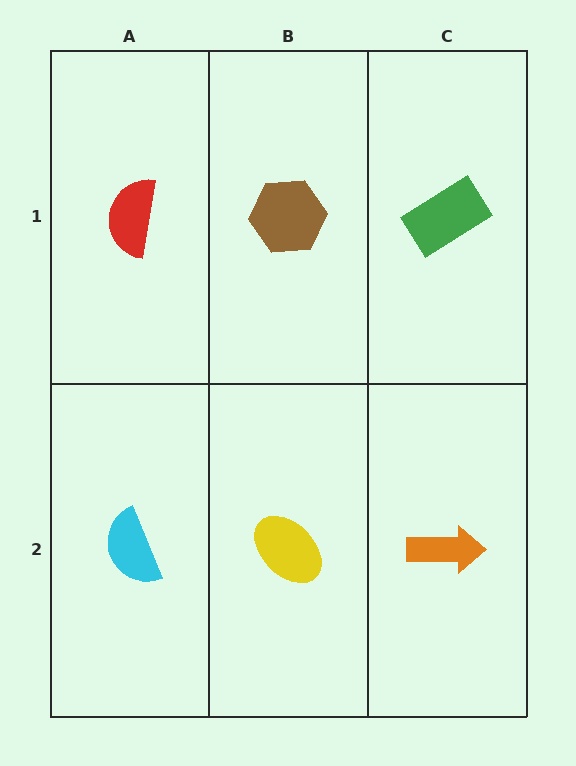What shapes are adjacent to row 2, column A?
A red semicircle (row 1, column A), a yellow ellipse (row 2, column B).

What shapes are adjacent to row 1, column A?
A cyan semicircle (row 2, column A), a brown hexagon (row 1, column B).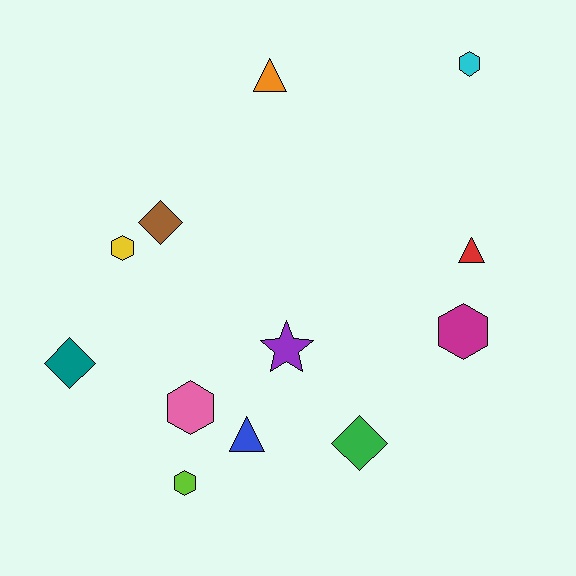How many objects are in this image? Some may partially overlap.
There are 12 objects.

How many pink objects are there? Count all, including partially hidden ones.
There is 1 pink object.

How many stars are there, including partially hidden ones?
There is 1 star.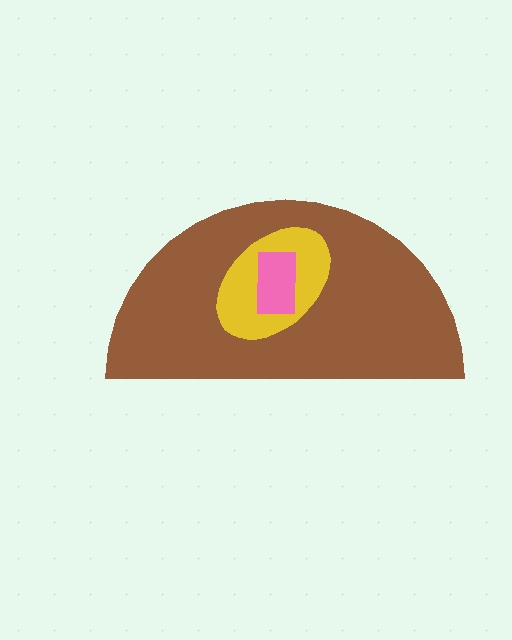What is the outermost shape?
The brown semicircle.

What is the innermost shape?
The pink rectangle.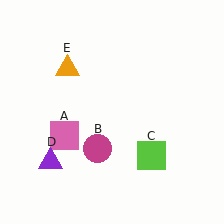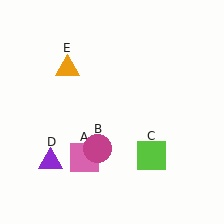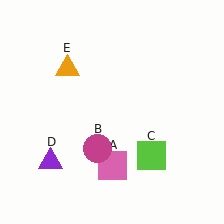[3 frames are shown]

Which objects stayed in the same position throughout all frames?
Magenta circle (object B) and lime square (object C) and purple triangle (object D) and orange triangle (object E) remained stationary.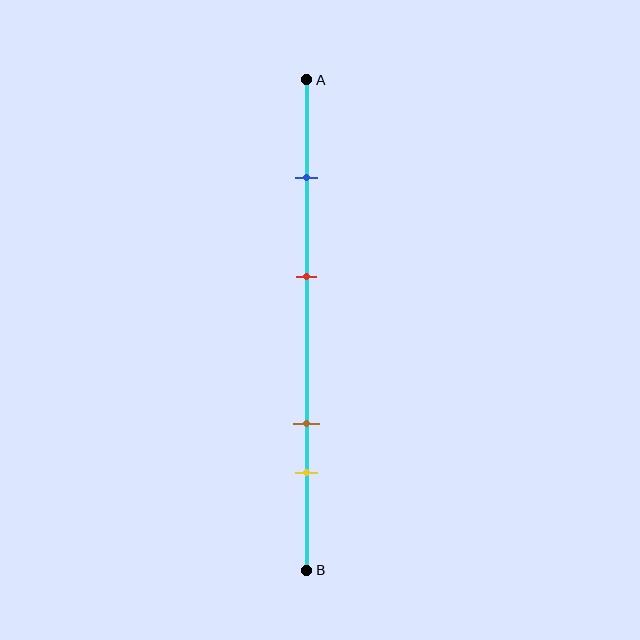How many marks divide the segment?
There are 4 marks dividing the segment.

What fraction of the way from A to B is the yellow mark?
The yellow mark is approximately 80% (0.8) of the way from A to B.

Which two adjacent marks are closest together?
The brown and yellow marks are the closest adjacent pair.